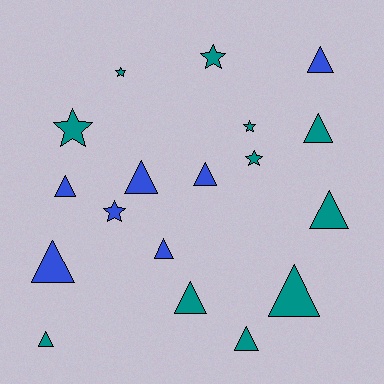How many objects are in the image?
There are 18 objects.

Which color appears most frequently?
Teal, with 11 objects.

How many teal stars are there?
There are 5 teal stars.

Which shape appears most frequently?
Triangle, with 12 objects.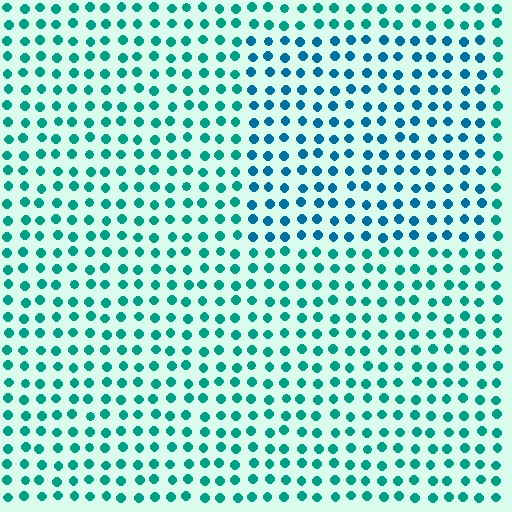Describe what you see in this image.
The image is filled with small teal elements in a uniform arrangement. A rectangle-shaped region is visible where the elements are tinted to a slightly different hue, forming a subtle color boundary.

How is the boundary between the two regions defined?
The boundary is defined purely by a slight shift in hue (about 28 degrees). Spacing, size, and orientation are identical on both sides.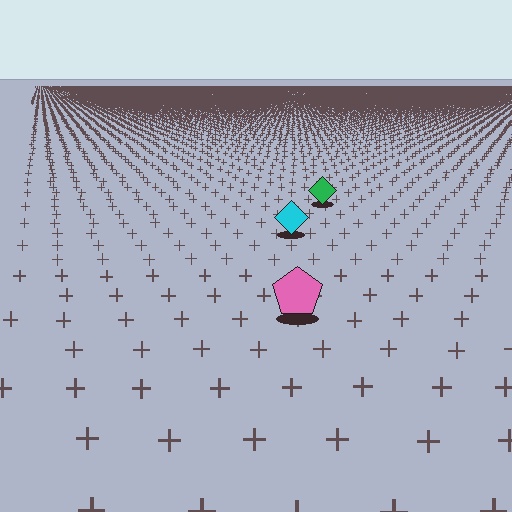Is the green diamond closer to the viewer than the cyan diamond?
No. The cyan diamond is closer — you can tell from the texture gradient: the ground texture is coarser near it.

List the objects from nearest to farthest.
From nearest to farthest: the pink pentagon, the cyan diamond, the green diamond.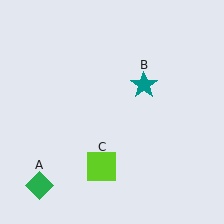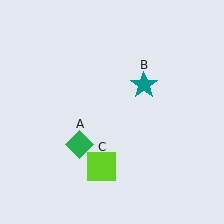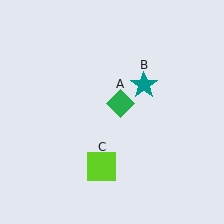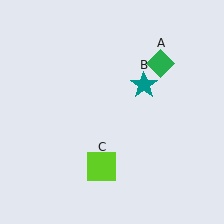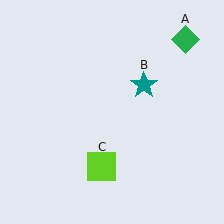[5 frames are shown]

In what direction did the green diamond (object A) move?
The green diamond (object A) moved up and to the right.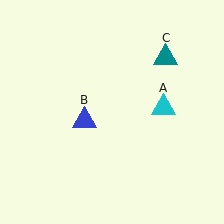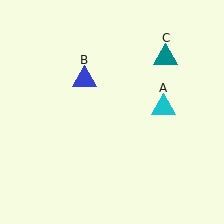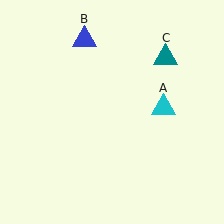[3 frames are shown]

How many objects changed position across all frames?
1 object changed position: blue triangle (object B).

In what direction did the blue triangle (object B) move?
The blue triangle (object B) moved up.